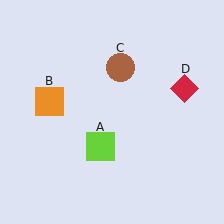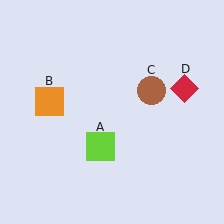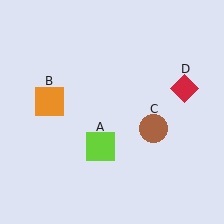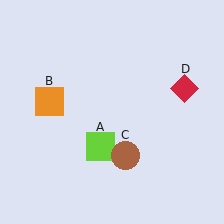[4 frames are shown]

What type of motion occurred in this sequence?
The brown circle (object C) rotated clockwise around the center of the scene.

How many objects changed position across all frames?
1 object changed position: brown circle (object C).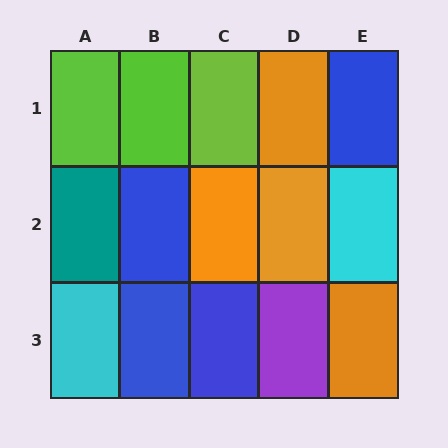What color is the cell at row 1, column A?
Lime.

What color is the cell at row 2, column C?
Orange.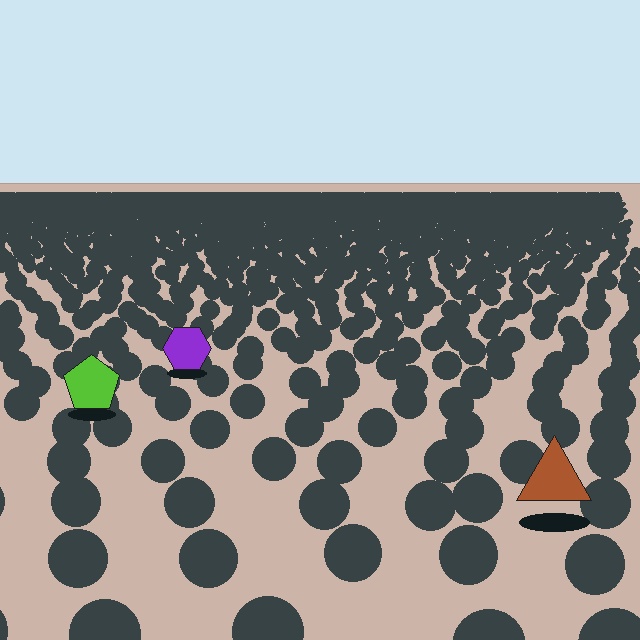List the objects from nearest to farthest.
From nearest to farthest: the brown triangle, the lime pentagon, the purple hexagon.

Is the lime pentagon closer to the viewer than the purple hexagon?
Yes. The lime pentagon is closer — you can tell from the texture gradient: the ground texture is coarser near it.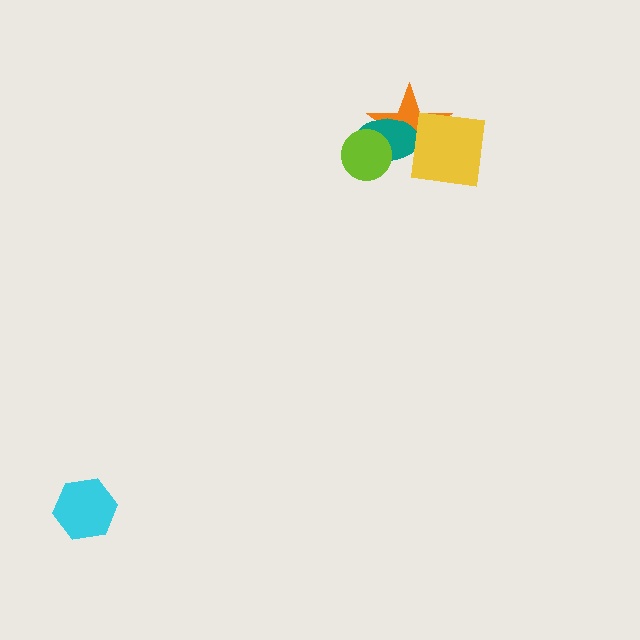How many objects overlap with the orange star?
3 objects overlap with the orange star.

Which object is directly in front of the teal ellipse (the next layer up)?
The lime circle is directly in front of the teal ellipse.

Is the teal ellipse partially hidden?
Yes, it is partially covered by another shape.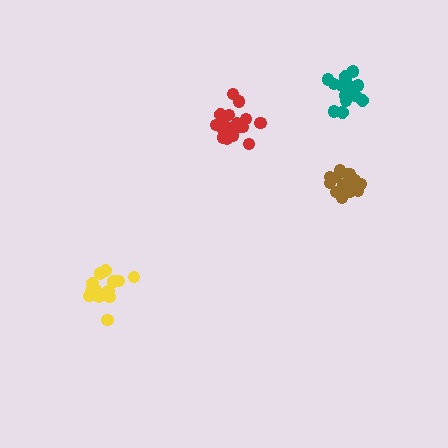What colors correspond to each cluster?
The clusters are colored: brown, teal, red, yellow.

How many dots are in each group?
Group 1: 18 dots, Group 2: 17 dots, Group 3: 20 dots, Group 4: 14 dots (69 total).